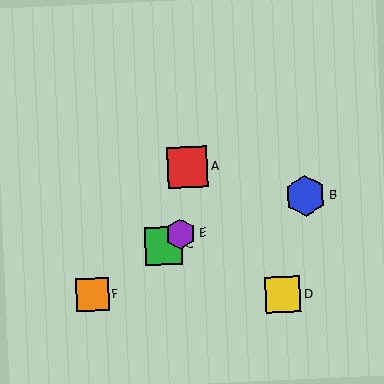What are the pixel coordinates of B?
Object B is at (305, 196).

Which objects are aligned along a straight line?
Objects C, E, F are aligned along a straight line.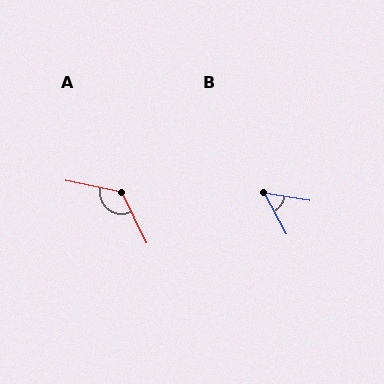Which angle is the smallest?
B, at approximately 53 degrees.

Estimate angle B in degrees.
Approximately 53 degrees.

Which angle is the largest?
A, at approximately 128 degrees.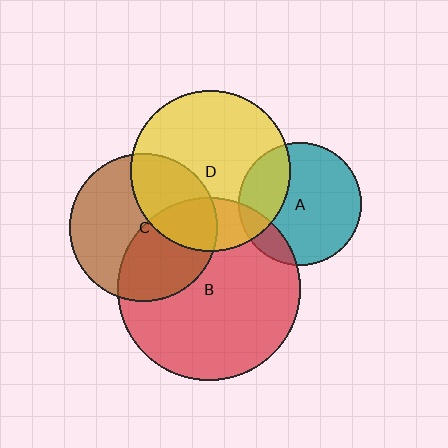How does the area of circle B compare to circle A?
Approximately 2.2 times.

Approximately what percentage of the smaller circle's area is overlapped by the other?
Approximately 35%.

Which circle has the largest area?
Circle B (red).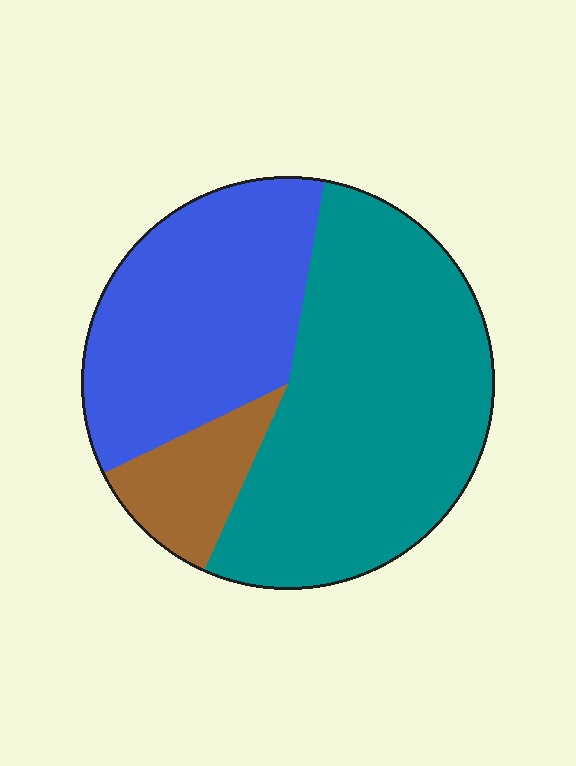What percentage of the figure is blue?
Blue covers around 35% of the figure.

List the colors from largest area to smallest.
From largest to smallest: teal, blue, brown.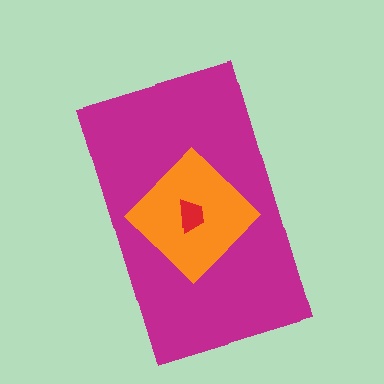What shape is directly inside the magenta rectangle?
The orange diamond.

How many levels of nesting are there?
3.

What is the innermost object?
The red trapezoid.